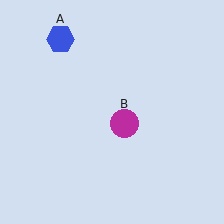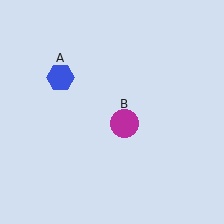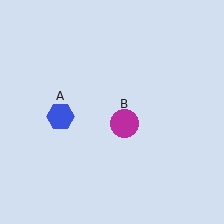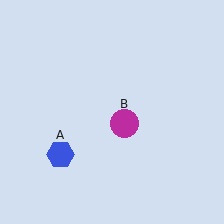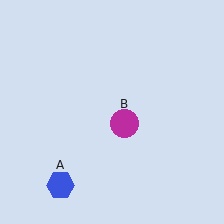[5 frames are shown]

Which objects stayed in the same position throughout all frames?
Magenta circle (object B) remained stationary.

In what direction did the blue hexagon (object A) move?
The blue hexagon (object A) moved down.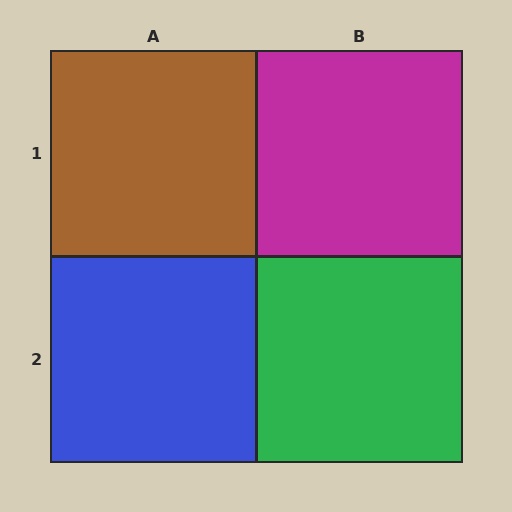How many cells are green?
1 cell is green.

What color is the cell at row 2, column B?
Green.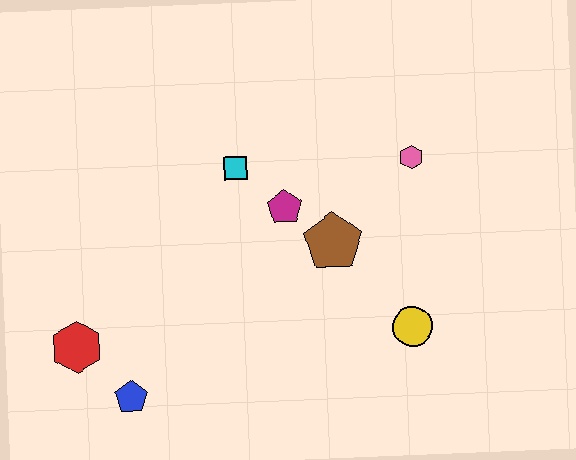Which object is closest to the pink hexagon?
The brown pentagon is closest to the pink hexagon.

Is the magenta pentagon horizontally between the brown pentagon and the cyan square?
Yes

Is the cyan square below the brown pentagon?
No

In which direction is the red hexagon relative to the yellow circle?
The red hexagon is to the left of the yellow circle.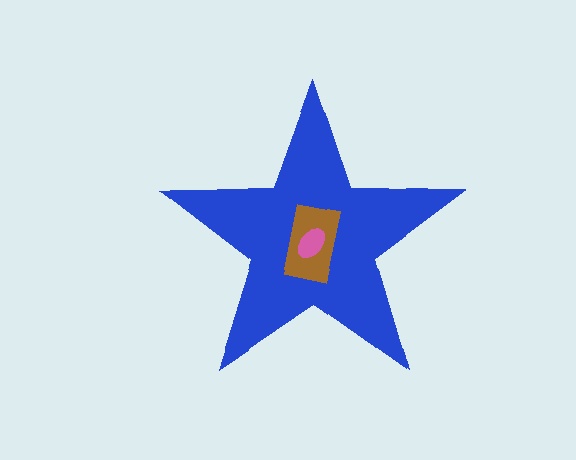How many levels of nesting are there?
3.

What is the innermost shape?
The pink ellipse.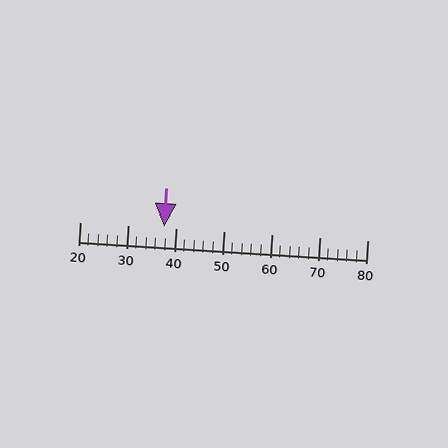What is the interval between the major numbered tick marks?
The major tick marks are spaced 10 units apart.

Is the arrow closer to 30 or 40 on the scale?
The arrow is closer to 40.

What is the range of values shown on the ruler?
The ruler shows values from 20 to 80.